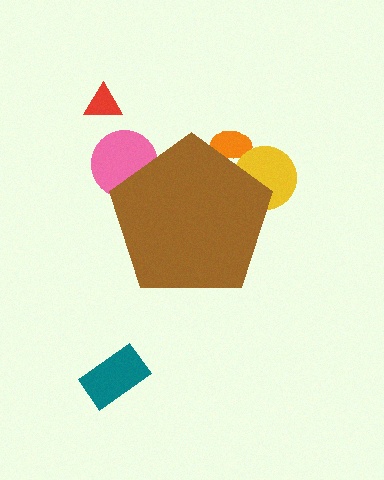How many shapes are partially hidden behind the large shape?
3 shapes are partially hidden.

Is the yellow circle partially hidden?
Yes, the yellow circle is partially hidden behind the brown pentagon.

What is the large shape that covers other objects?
A brown pentagon.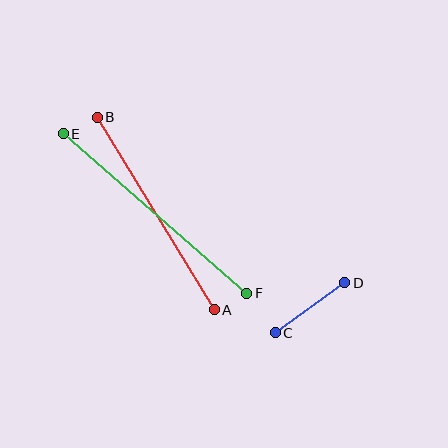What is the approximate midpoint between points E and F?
The midpoint is at approximately (155, 213) pixels.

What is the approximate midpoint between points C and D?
The midpoint is at approximately (310, 308) pixels.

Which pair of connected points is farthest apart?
Points E and F are farthest apart.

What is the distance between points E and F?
The distance is approximately 243 pixels.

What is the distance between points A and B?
The distance is approximately 225 pixels.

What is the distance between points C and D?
The distance is approximately 85 pixels.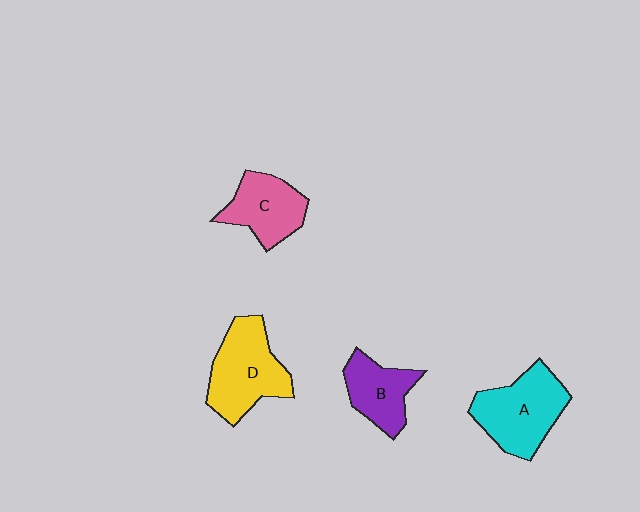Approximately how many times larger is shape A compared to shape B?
Approximately 1.5 times.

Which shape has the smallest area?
Shape B (purple).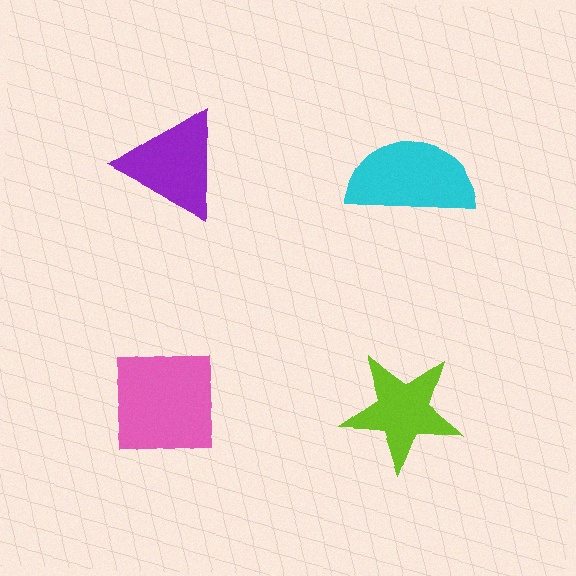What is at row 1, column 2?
A cyan semicircle.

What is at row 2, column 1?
A pink square.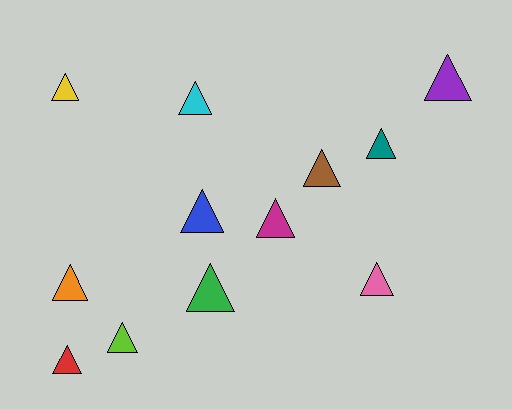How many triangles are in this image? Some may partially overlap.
There are 12 triangles.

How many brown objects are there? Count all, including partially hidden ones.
There is 1 brown object.